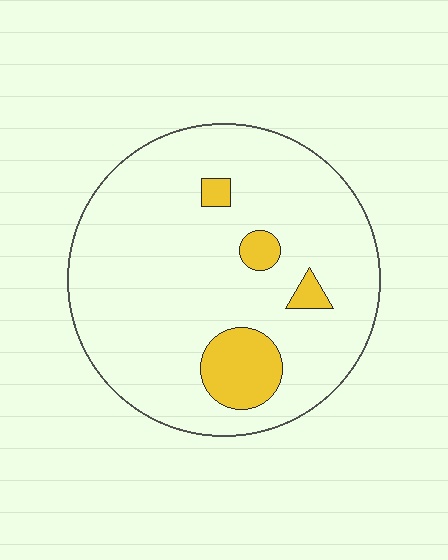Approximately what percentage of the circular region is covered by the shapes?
Approximately 10%.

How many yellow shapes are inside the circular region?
4.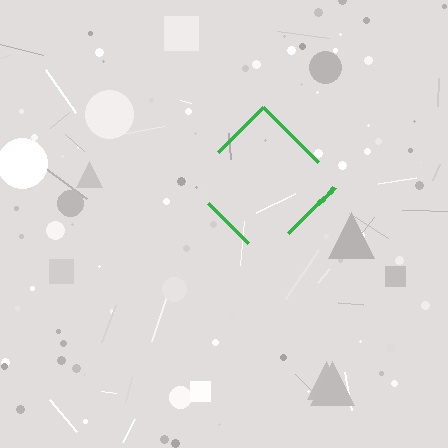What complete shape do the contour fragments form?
The contour fragments form a diamond.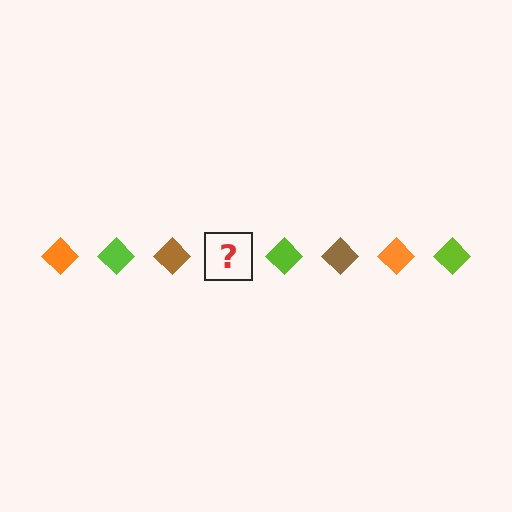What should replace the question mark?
The question mark should be replaced with an orange diamond.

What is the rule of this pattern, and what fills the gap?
The rule is that the pattern cycles through orange, lime, brown diamonds. The gap should be filled with an orange diamond.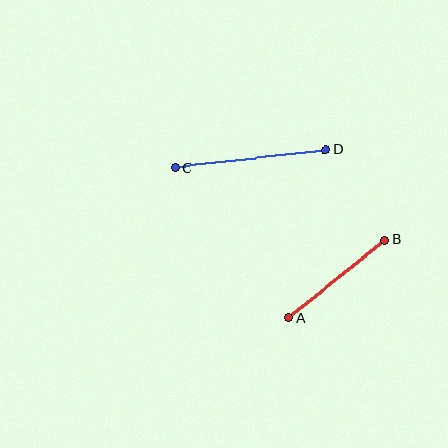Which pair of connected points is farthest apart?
Points C and D are farthest apart.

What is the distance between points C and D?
The distance is approximately 151 pixels.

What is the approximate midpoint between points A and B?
The midpoint is at approximately (337, 279) pixels.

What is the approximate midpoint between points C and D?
The midpoint is at approximately (250, 159) pixels.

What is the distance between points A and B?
The distance is approximately 124 pixels.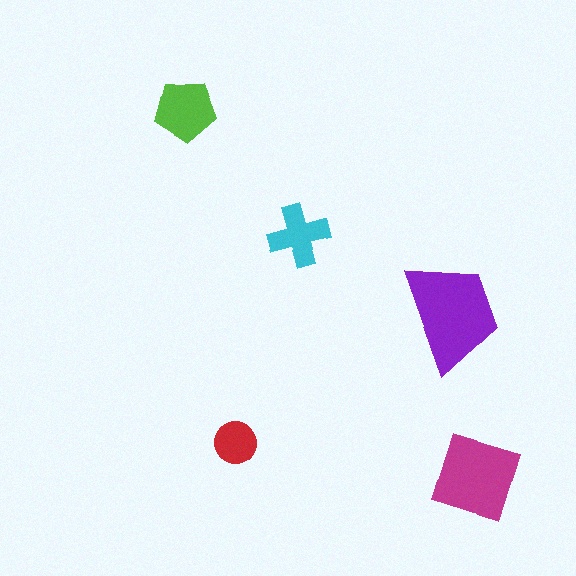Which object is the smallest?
The red circle.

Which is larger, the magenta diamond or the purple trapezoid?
The purple trapezoid.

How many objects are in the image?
There are 5 objects in the image.